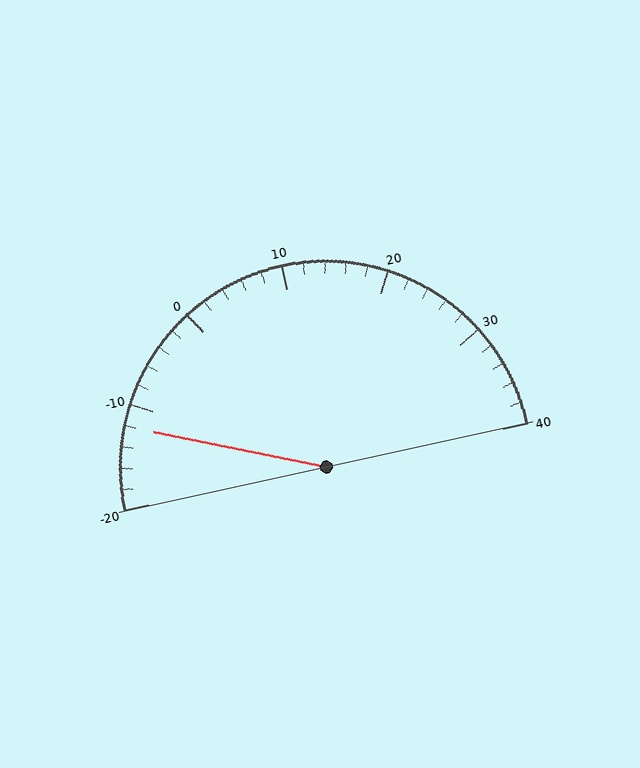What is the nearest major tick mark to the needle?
The nearest major tick mark is -10.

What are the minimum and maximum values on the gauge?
The gauge ranges from -20 to 40.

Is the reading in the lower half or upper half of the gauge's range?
The reading is in the lower half of the range (-20 to 40).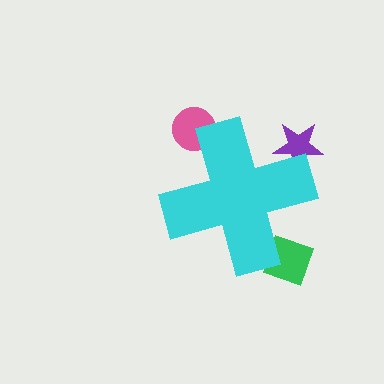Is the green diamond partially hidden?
Yes, the green diamond is partially hidden behind the cyan cross.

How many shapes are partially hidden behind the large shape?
3 shapes are partially hidden.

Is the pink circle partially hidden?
Yes, the pink circle is partially hidden behind the cyan cross.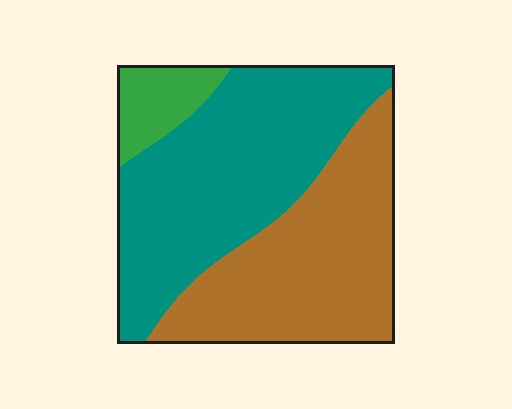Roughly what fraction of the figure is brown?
Brown covers about 40% of the figure.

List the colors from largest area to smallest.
From largest to smallest: teal, brown, green.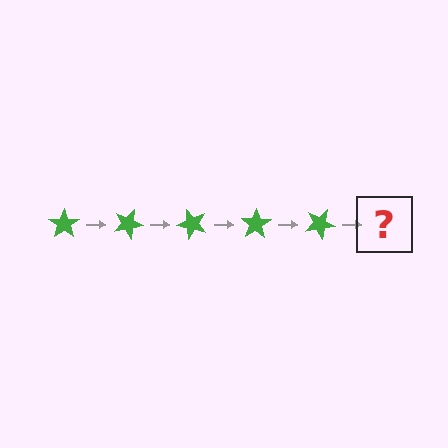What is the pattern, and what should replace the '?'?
The pattern is that the star rotates 25 degrees each step. The '?' should be a green star rotated 125 degrees.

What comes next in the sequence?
The next element should be a green star rotated 125 degrees.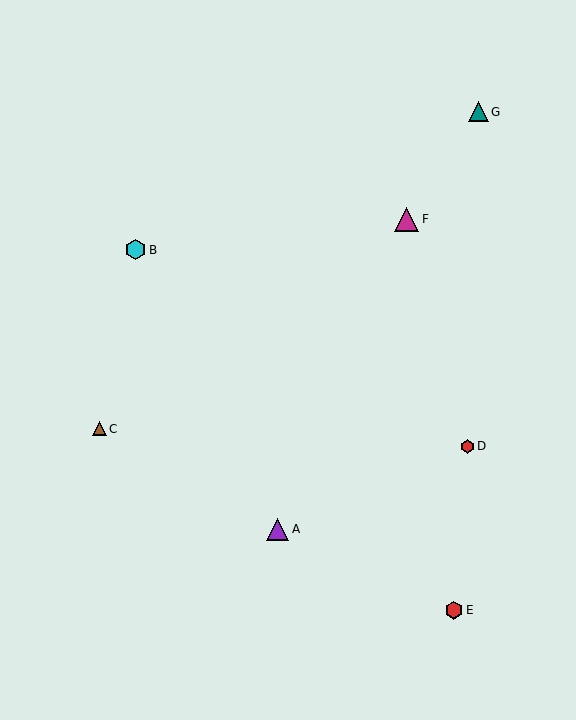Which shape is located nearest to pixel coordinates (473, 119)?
The teal triangle (labeled G) at (479, 112) is nearest to that location.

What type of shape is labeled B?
Shape B is a cyan hexagon.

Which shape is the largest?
The magenta triangle (labeled F) is the largest.